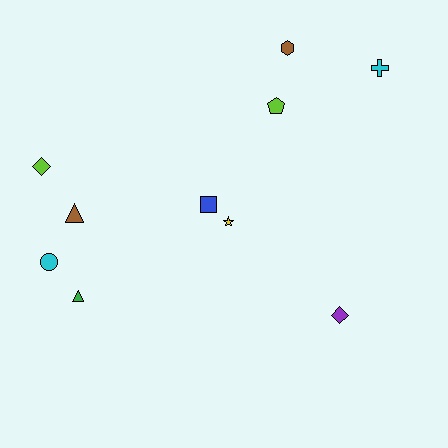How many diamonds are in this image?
There are 2 diamonds.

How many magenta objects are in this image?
There are no magenta objects.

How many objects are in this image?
There are 10 objects.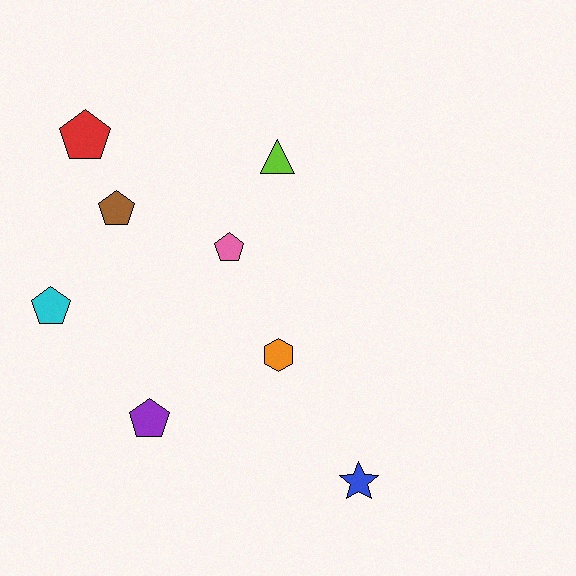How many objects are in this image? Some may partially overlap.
There are 8 objects.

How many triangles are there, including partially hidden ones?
There is 1 triangle.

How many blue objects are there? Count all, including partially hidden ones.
There is 1 blue object.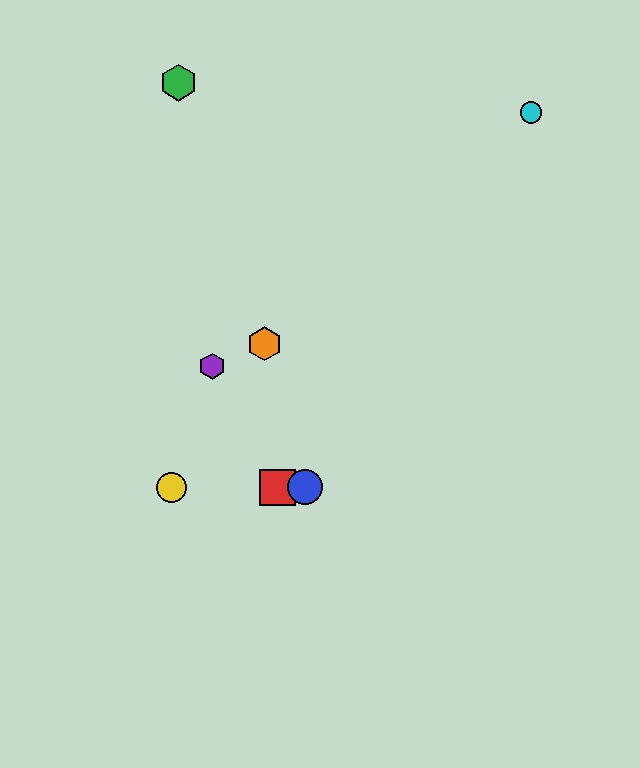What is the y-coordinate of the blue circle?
The blue circle is at y≈487.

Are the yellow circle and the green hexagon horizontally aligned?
No, the yellow circle is at y≈487 and the green hexagon is at y≈83.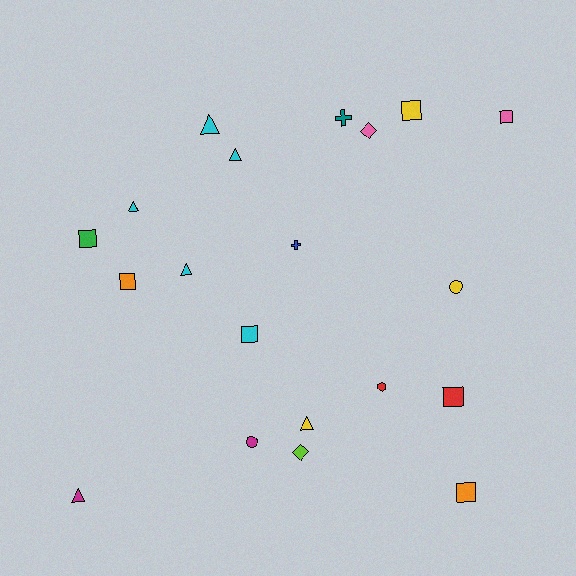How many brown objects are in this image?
There are no brown objects.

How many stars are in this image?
There are no stars.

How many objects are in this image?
There are 20 objects.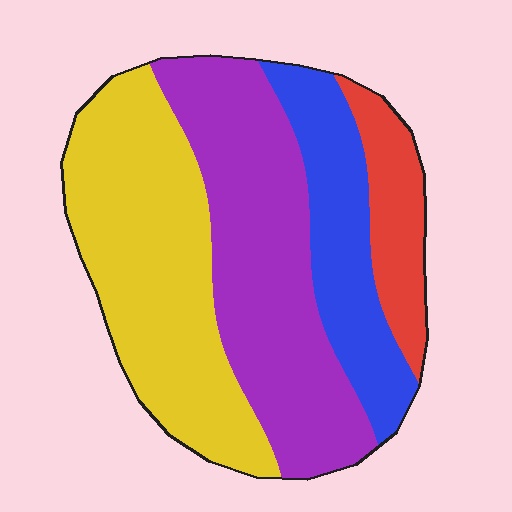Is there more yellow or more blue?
Yellow.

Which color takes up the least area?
Red, at roughly 10%.